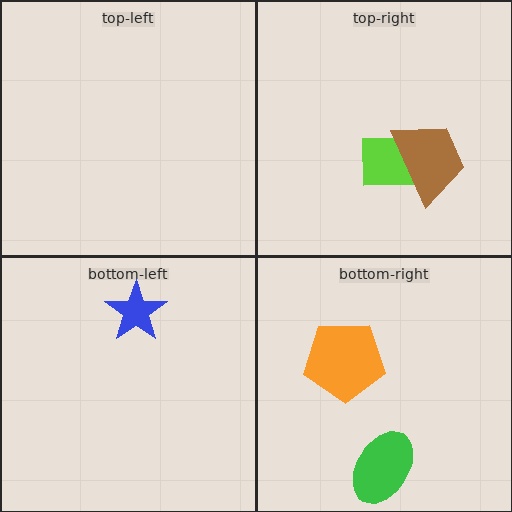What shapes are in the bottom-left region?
The blue star.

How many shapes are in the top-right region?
2.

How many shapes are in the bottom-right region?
2.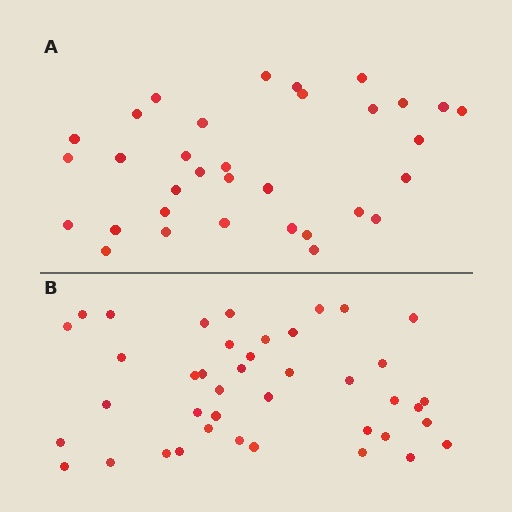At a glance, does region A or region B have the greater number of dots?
Region B (the bottom region) has more dots.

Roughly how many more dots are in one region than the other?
Region B has roughly 8 or so more dots than region A.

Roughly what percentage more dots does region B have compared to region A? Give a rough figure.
About 25% more.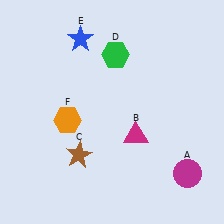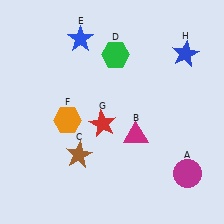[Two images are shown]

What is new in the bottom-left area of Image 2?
A red star (G) was added in the bottom-left area of Image 2.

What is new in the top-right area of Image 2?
A blue star (H) was added in the top-right area of Image 2.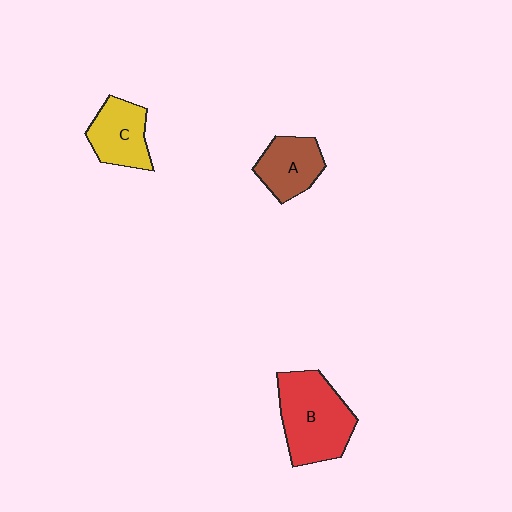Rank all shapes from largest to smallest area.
From largest to smallest: B (red), C (yellow), A (brown).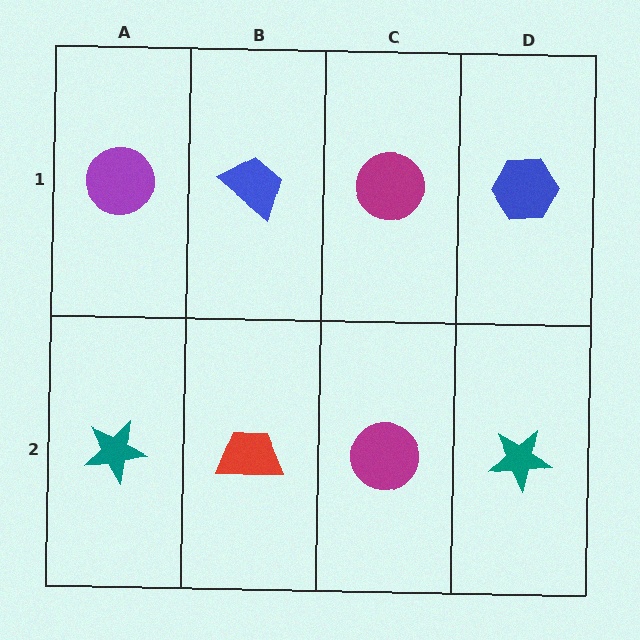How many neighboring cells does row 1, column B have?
3.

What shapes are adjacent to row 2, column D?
A blue hexagon (row 1, column D), a magenta circle (row 2, column C).